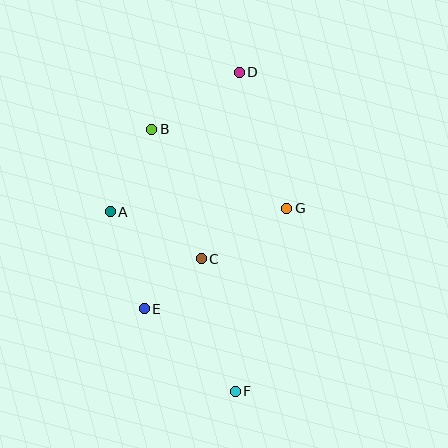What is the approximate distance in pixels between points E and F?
The distance between E and F is approximately 123 pixels.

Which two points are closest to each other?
Points C and E are closest to each other.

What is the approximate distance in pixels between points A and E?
The distance between A and E is approximately 103 pixels.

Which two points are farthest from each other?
Points D and F are farthest from each other.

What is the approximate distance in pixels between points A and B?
The distance between A and B is approximately 92 pixels.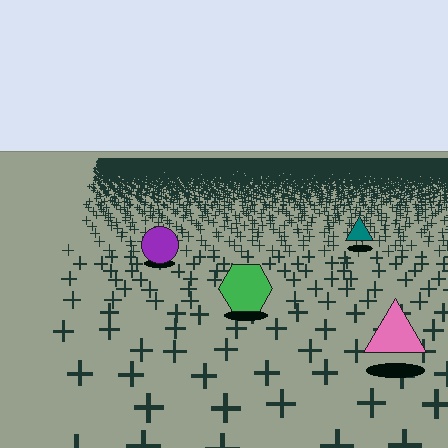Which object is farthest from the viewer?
The teal triangle is farthest from the viewer. It appears smaller and the ground texture around it is denser.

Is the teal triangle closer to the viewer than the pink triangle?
No. The pink triangle is closer — you can tell from the texture gradient: the ground texture is coarser near it.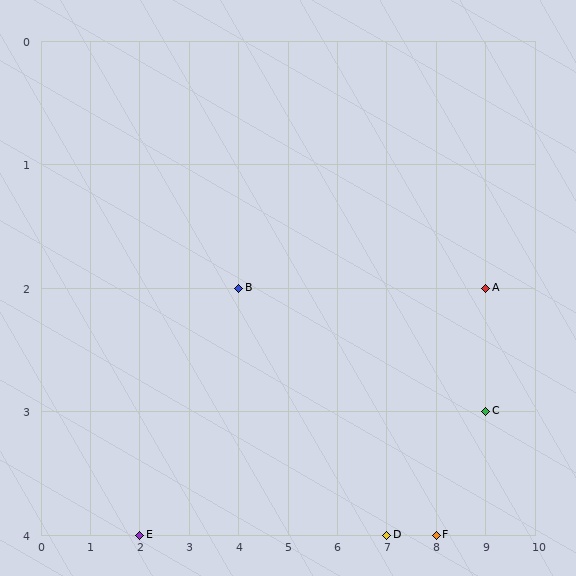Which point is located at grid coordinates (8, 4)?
Point F is at (8, 4).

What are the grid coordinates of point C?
Point C is at grid coordinates (9, 3).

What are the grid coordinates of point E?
Point E is at grid coordinates (2, 4).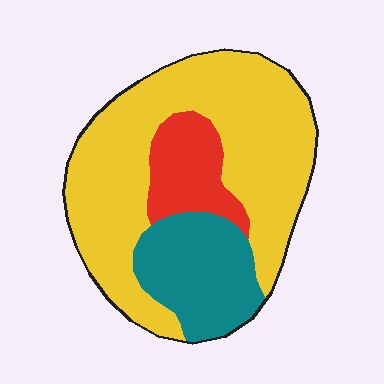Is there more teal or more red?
Teal.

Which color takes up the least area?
Red, at roughly 15%.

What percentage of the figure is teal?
Teal covers 22% of the figure.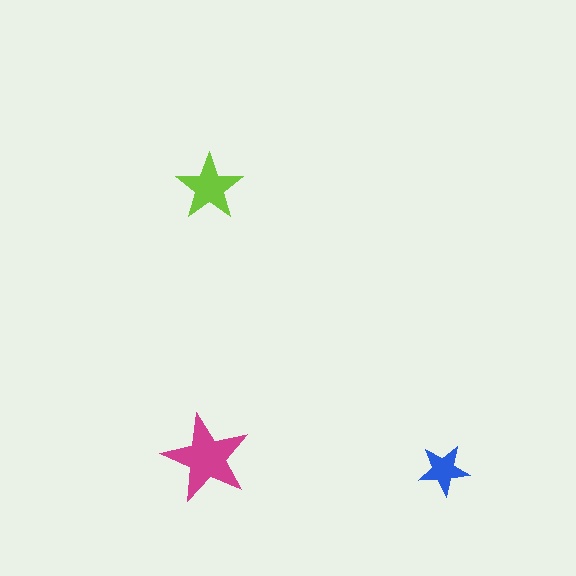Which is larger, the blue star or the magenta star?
The magenta one.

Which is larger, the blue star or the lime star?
The lime one.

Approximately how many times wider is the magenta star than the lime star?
About 1.5 times wider.